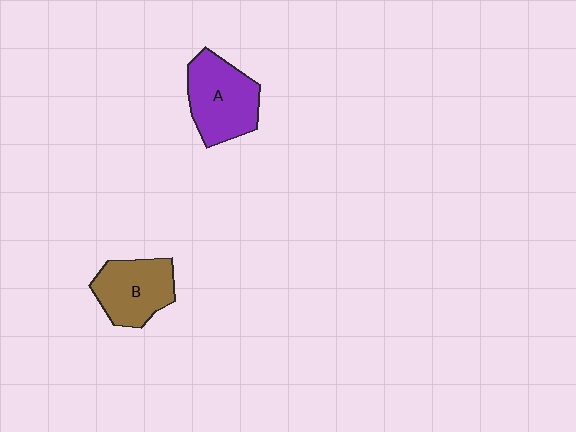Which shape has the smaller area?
Shape B (brown).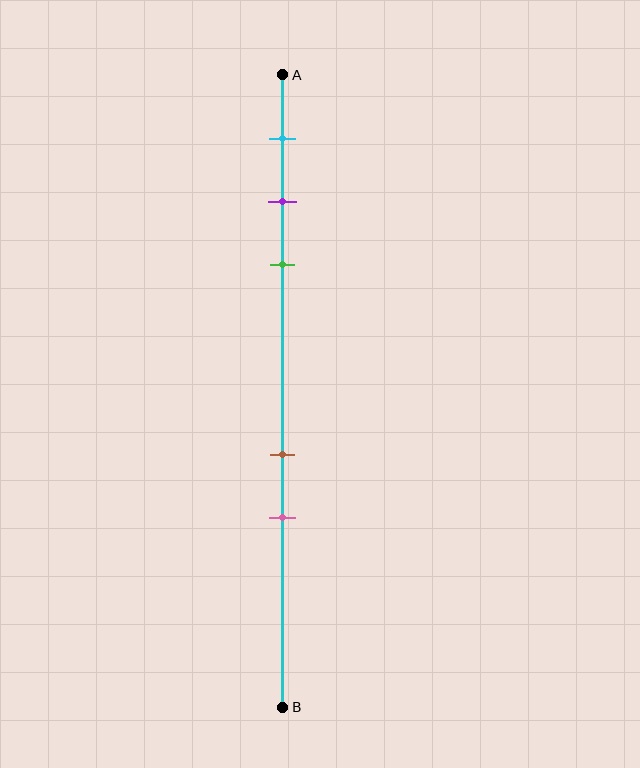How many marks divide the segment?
There are 5 marks dividing the segment.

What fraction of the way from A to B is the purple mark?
The purple mark is approximately 20% (0.2) of the way from A to B.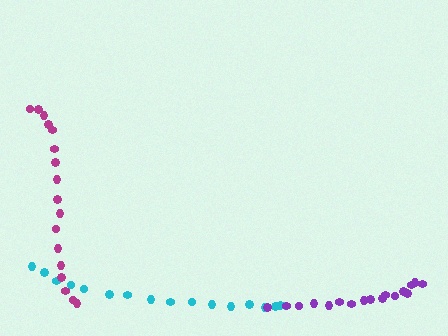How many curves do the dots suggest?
There are 3 distinct paths.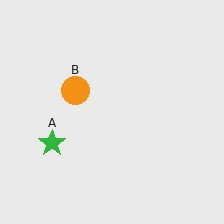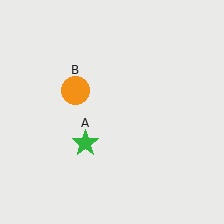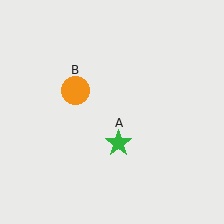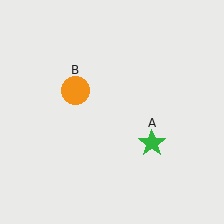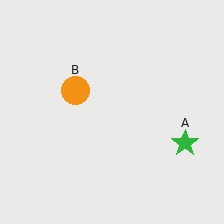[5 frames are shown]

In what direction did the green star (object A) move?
The green star (object A) moved right.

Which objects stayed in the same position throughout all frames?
Orange circle (object B) remained stationary.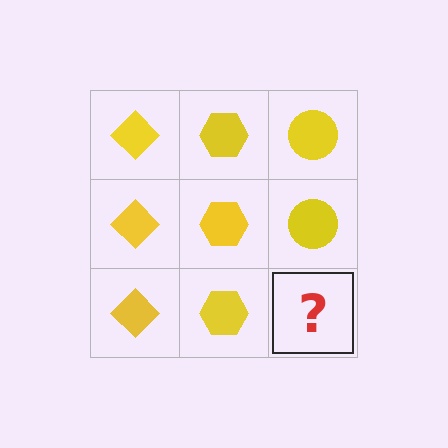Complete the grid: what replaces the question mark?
The question mark should be replaced with a yellow circle.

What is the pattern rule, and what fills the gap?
The rule is that each column has a consistent shape. The gap should be filled with a yellow circle.